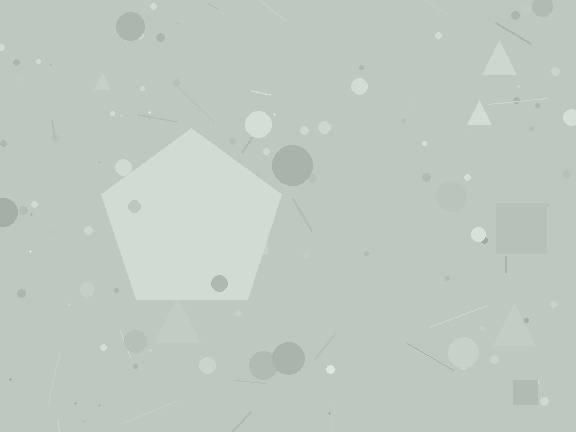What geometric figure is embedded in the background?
A pentagon is embedded in the background.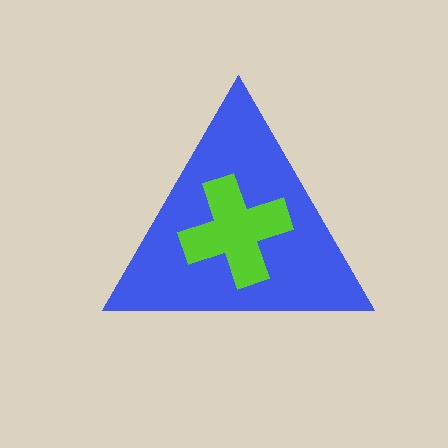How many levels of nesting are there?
2.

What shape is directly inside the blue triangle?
The lime cross.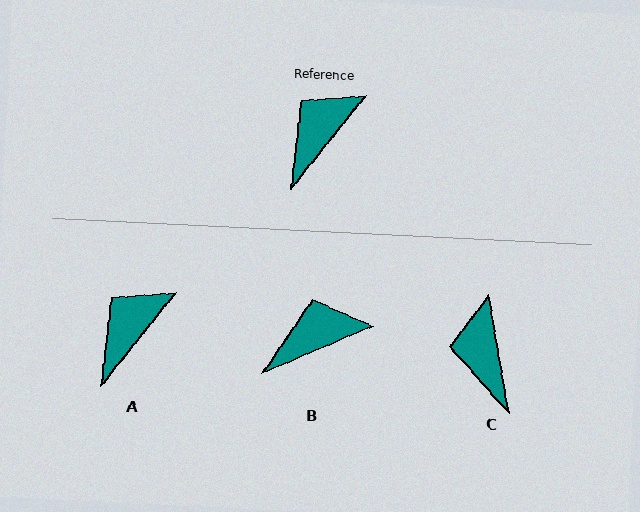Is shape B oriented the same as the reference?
No, it is off by about 28 degrees.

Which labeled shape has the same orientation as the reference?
A.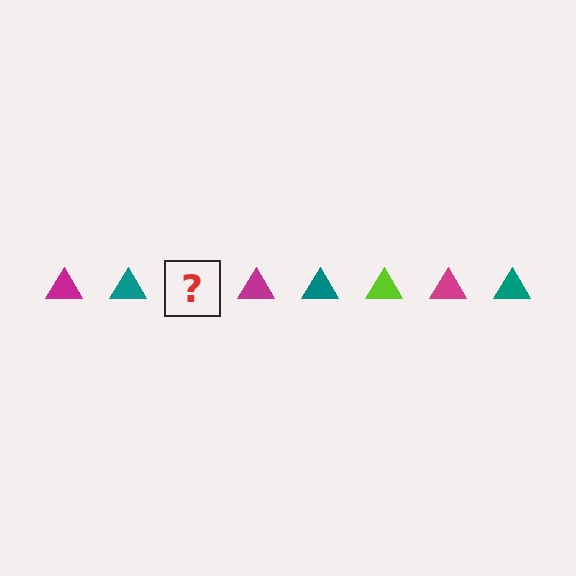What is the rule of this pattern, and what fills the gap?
The rule is that the pattern cycles through magenta, teal, lime triangles. The gap should be filled with a lime triangle.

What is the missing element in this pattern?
The missing element is a lime triangle.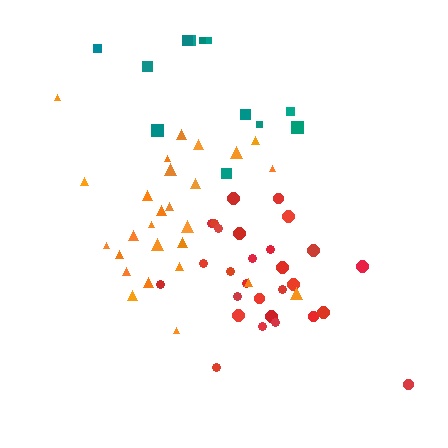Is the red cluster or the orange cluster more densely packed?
Red.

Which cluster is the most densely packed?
Red.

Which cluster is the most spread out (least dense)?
Teal.